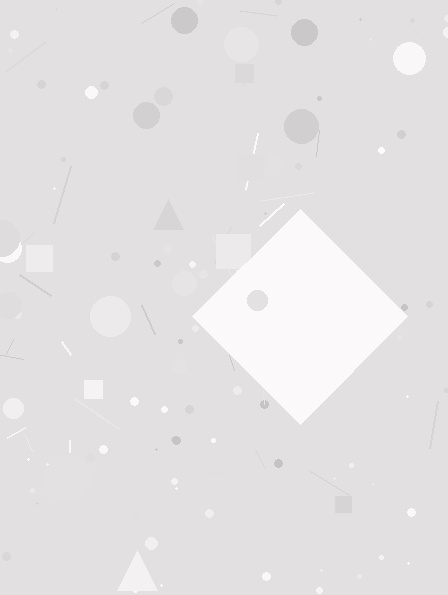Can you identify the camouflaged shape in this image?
The camouflaged shape is a diamond.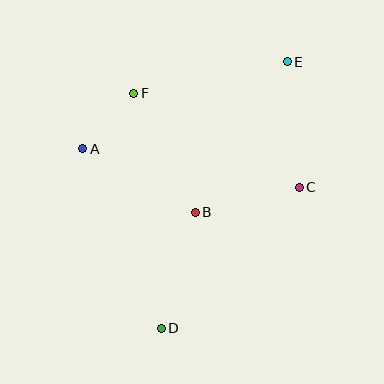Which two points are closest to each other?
Points A and F are closest to each other.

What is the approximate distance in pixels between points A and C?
The distance between A and C is approximately 220 pixels.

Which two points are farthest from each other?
Points D and E are farthest from each other.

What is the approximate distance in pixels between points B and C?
The distance between B and C is approximately 107 pixels.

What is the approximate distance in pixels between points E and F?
The distance between E and F is approximately 156 pixels.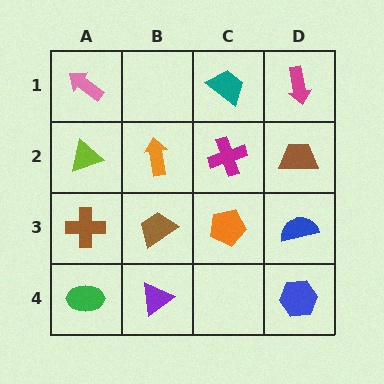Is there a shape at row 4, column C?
No, that cell is empty.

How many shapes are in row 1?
3 shapes.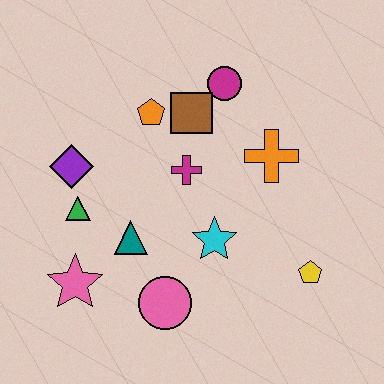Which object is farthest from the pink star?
The magenta circle is farthest from the pink star.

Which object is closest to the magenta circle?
The brown square is closest to the magenta circle.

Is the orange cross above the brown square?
No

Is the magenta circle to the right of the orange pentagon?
Yes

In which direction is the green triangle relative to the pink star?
The green triangle is above the pink star.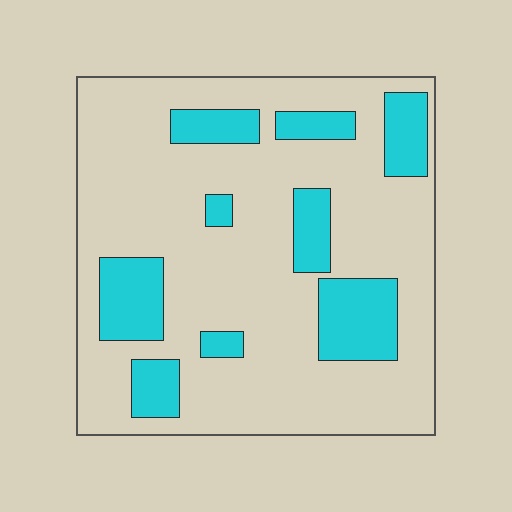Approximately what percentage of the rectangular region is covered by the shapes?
Approximately 25%.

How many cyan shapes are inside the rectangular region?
9.